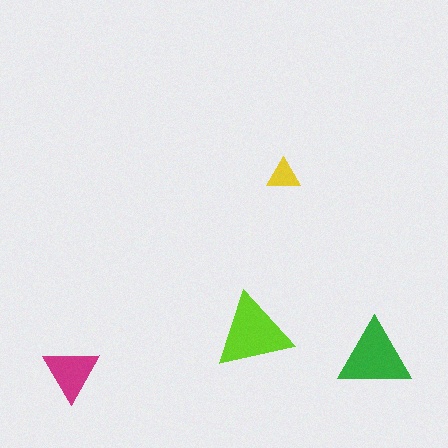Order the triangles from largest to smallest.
the lime one, the green one, the magenta one, the yellow one.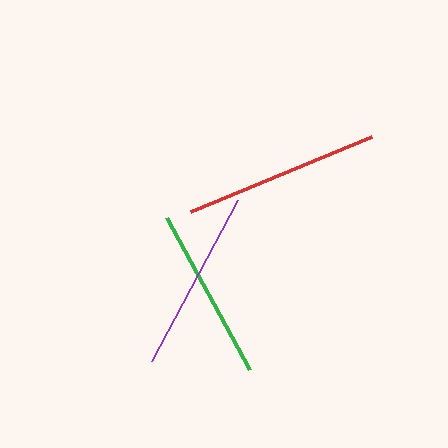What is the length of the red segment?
The red segment is approximately 196 pixels long.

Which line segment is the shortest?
The green line is the shortest at approximately 173 pixels.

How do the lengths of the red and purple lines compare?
The red and purple lines are approximately the same length.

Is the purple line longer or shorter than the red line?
The red line is longer than the purple line.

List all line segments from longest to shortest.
From longest to shortest: red, purple, green.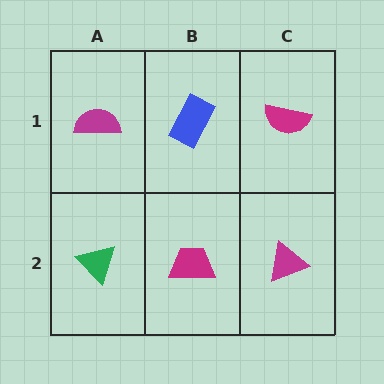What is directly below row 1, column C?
A magenta triangle.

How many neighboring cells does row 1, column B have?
3.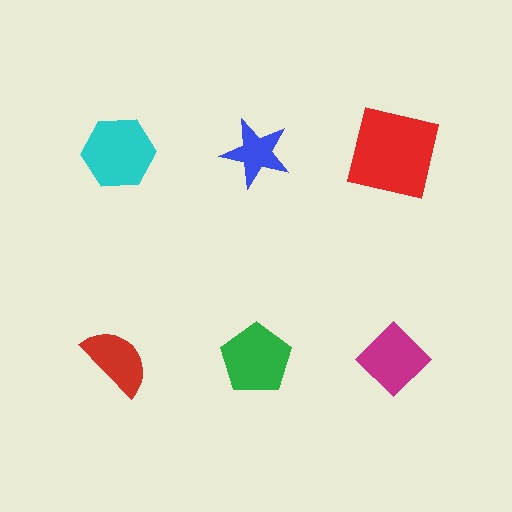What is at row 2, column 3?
A magenta diamond.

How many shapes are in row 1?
3 shapes.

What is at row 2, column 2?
A green pentagon.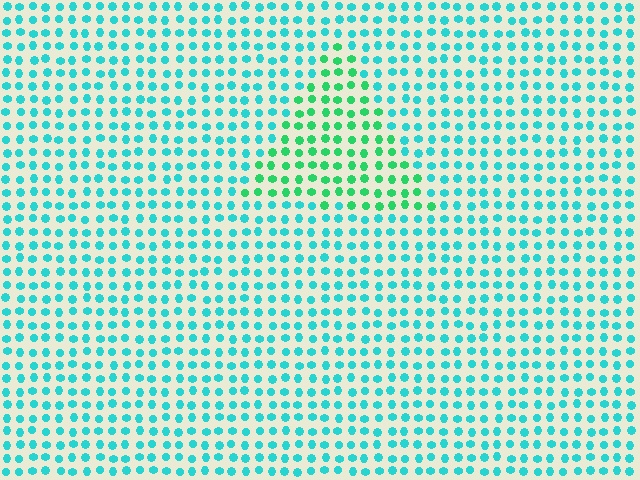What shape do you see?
I see a triangle.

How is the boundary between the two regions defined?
The boundary is defined purely by a slight shift in hue (about 37 degrees). Spacing, size, and orientation are identical on both sides.